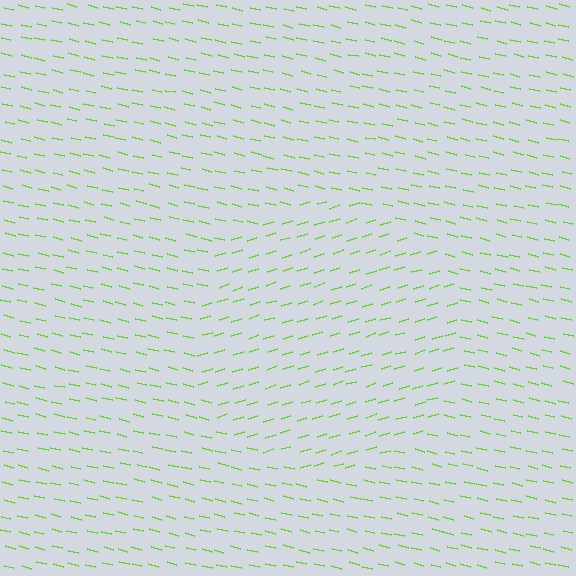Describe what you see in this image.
The image is filled with small lime line segments. A circle region in the image has lines oriented differently from the surrounding lines, creating a visible texture boundary.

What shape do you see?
I see a circle.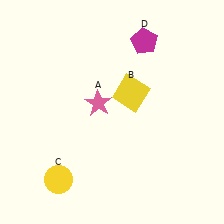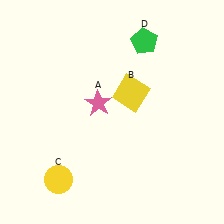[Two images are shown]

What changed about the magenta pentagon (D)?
In Image 1, D is magenta. In Image 2, it changed to green.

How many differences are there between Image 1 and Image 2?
There is 1 difference between the two images.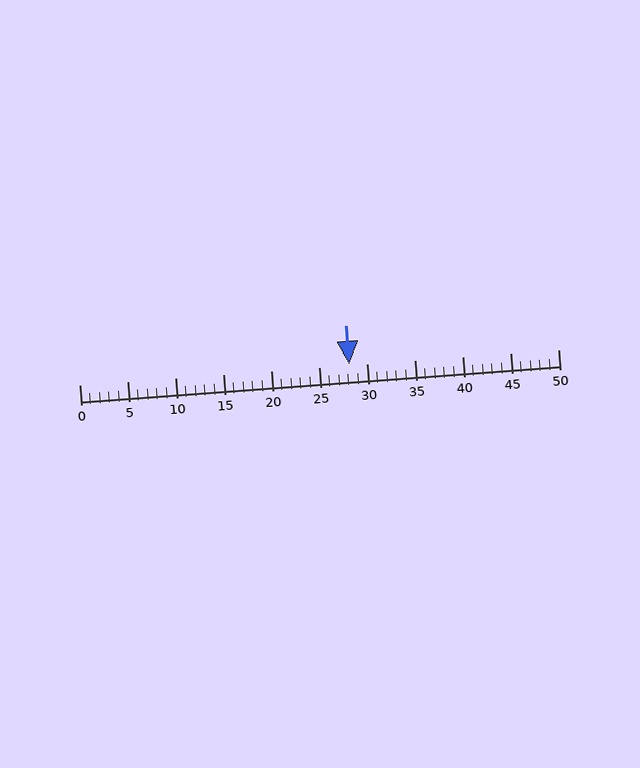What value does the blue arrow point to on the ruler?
The blue arrow points to approximately 28.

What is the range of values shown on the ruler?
The ruler shows values from 0 to 50.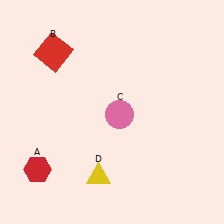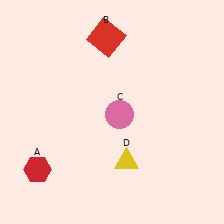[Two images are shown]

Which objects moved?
The objects that moved are: the red square (B), the yellow triangle (D).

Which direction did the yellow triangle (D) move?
The yellow triangle (D) moved right.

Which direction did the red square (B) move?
The red square (B) moved right.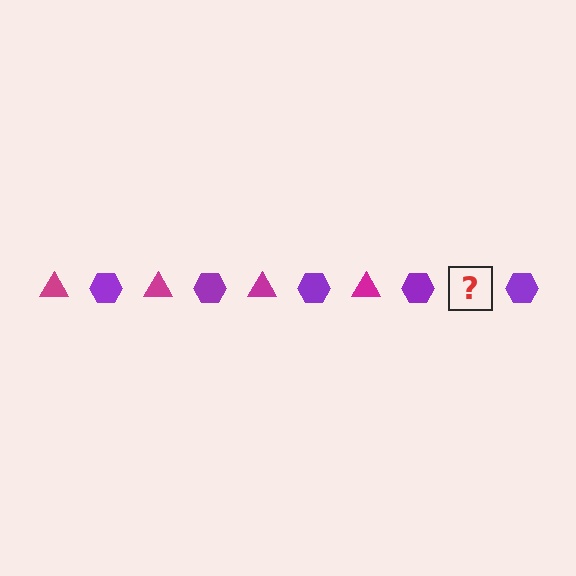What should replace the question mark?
The question mark should be replaced with a magenta triangle.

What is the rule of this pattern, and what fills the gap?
The rule is that the pattern alternates between magenta triangle and purple hexagon. The gap should be filled with a magenta triangle.